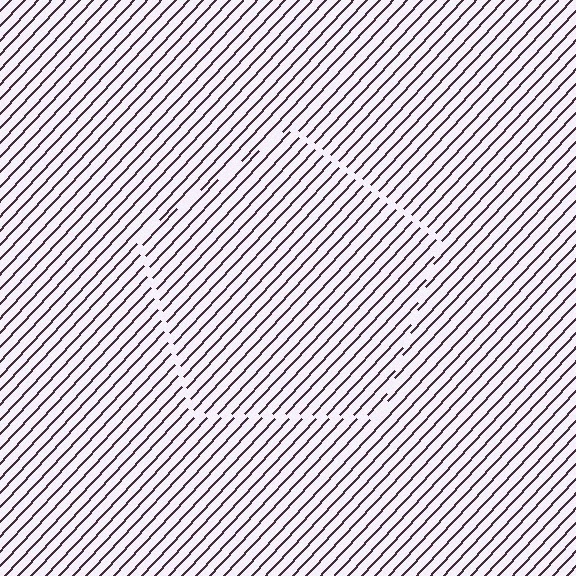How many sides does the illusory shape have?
5 sides — the line-ends trace a pentagon.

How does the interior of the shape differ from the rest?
The interior of the shape contains the same grating, shifted by half a period — the contour is defined by the phase discontinuity where line-ends from the inner and outer gratings abut.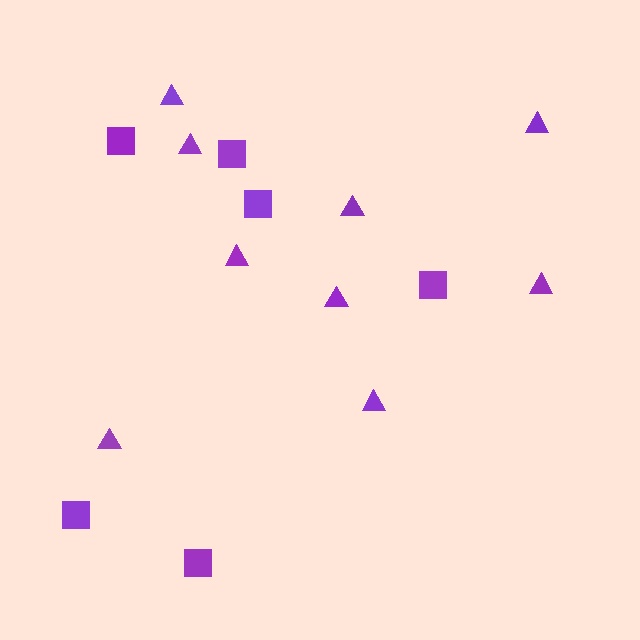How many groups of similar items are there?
There are 2 groups: one group of squares (6) and one group of triangles (9).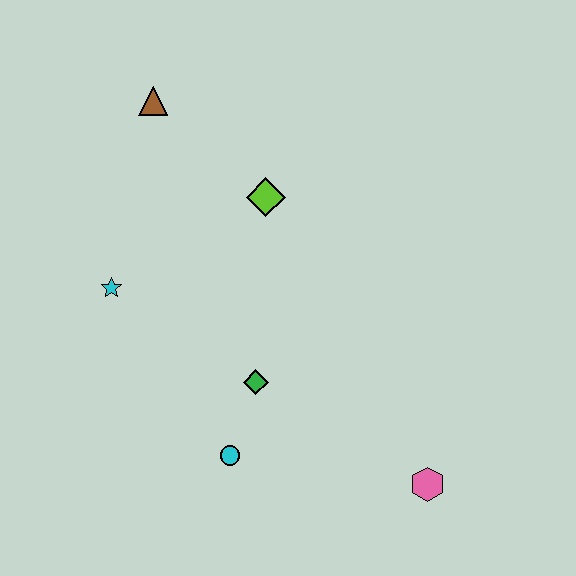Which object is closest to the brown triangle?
The lime diamond is closest to the brown triangle.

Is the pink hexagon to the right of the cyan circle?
Yes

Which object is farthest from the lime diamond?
The pink hexagon is farthest from the lime diamond.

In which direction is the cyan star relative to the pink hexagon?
The cyan star is to the left of the pink hexagon.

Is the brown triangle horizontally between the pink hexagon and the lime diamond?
No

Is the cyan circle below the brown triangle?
Yes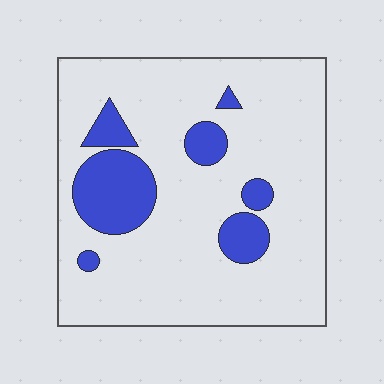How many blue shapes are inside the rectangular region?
7.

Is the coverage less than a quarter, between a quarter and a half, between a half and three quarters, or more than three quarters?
Less than a quarter.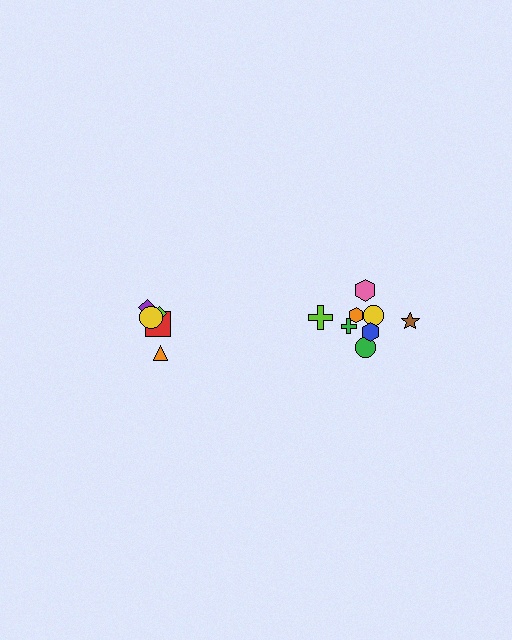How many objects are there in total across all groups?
There are 13 objects.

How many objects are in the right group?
There are 8 objects.